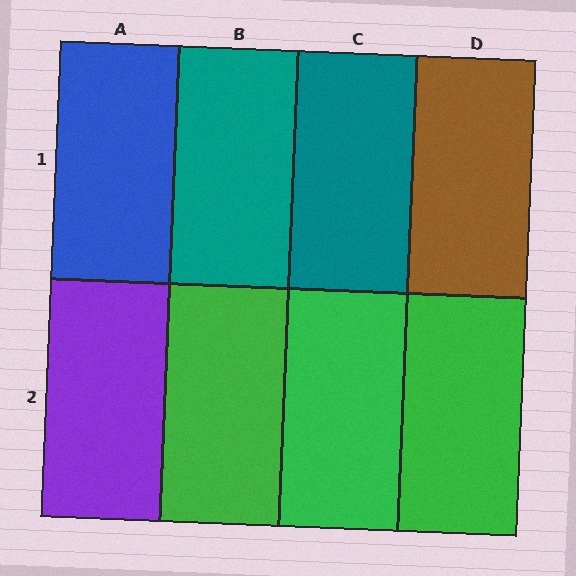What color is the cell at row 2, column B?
Green.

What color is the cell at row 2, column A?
Purple.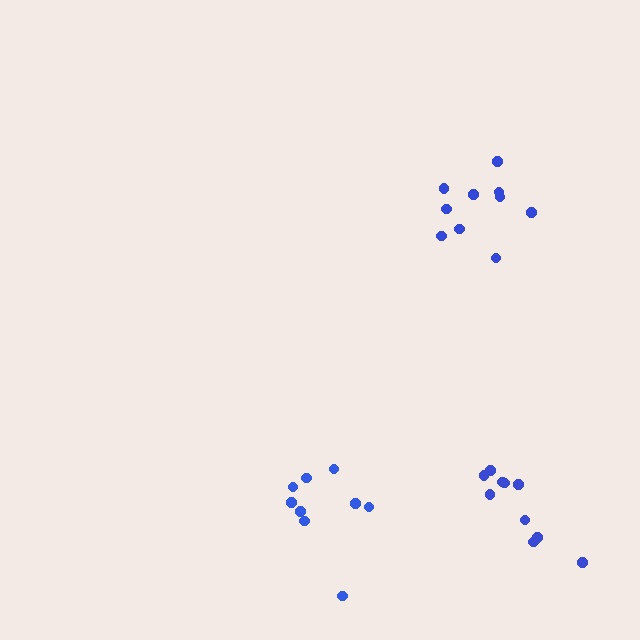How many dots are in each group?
Group 1: 10 dots, Group 2: 9 dots, Group 3: 10 dots (29 total).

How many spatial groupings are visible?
There are 3 spatial groupings.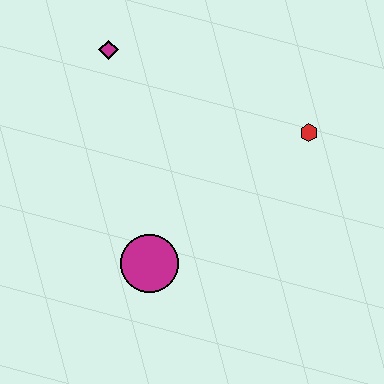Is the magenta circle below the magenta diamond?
Yes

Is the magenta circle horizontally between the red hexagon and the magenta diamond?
Yes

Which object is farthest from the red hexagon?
The magenta diamond is farthest from the red hexagon.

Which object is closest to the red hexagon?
The magenta circle is closest to the red hexagon.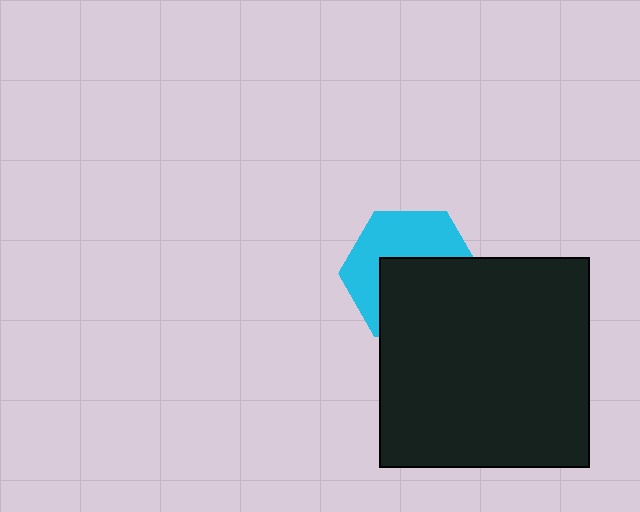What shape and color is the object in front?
The object in front is a black square.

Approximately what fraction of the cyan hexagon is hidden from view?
Roughly 51% of the cyan hexagon is hidden behind the black square.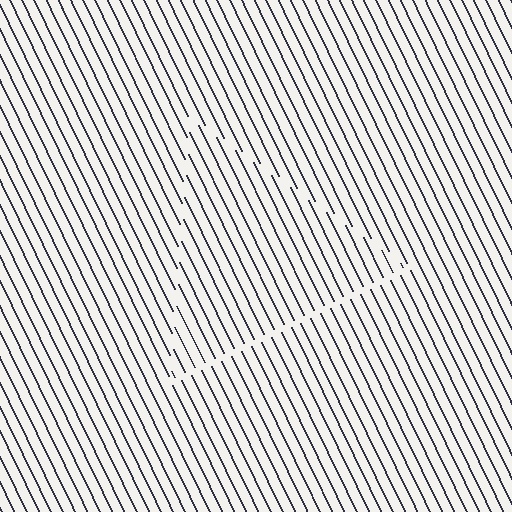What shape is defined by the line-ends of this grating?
An illusory triangle. The interior of the shape contains the same grating, shifted by half a period — the contour is defined by the phase discontinuity where line-ends from the inner and outer gratings abut.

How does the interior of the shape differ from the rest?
The interior of the shape contains the same grating, shifted by half a period — the contour is defined by the phase discontinuity where line-ends from the inner and outer gratings abut.